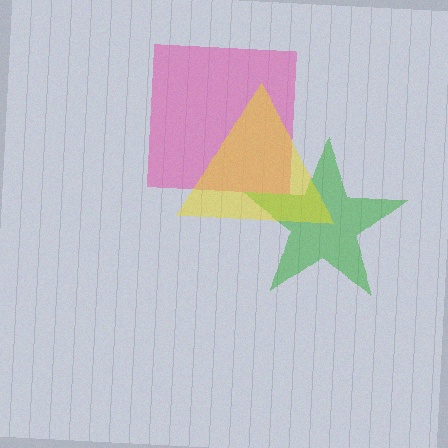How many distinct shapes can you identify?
There are 3 distinct shapes: a pink square, a green star, a yellow triangle.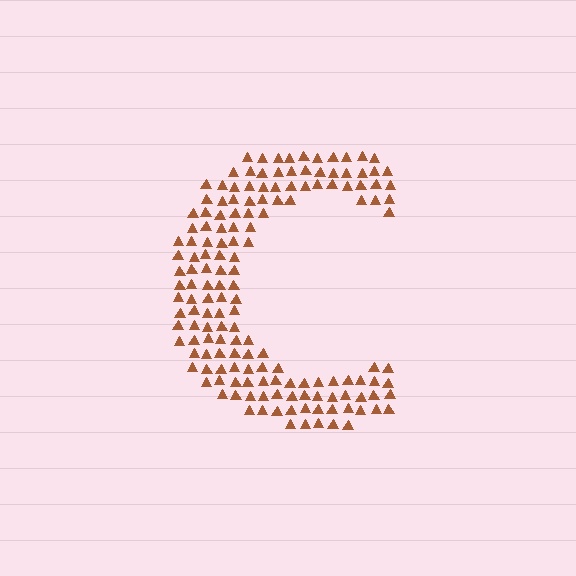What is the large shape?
The large shape is the letter C.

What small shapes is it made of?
It is made of small triangles.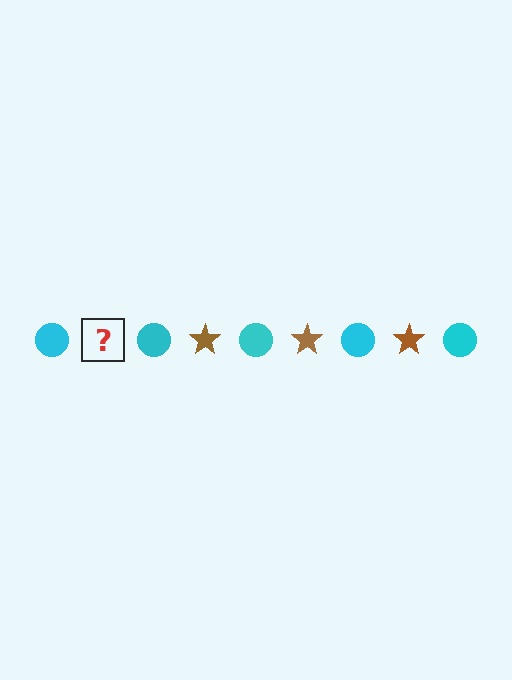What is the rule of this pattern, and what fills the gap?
The rule is that the pattern alternates between cyan circle and brown star. The gap should be filled with a brown star.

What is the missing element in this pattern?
The missing element is a brown star.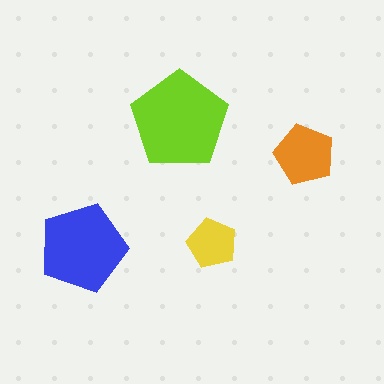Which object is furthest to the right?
The orange pentagon is rightmost.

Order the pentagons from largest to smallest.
the lime one, the blue one, the orange one, the yellow one.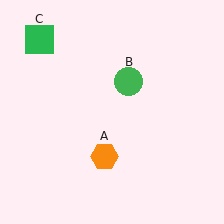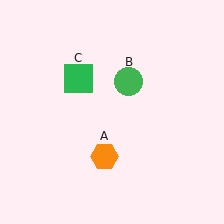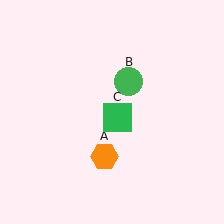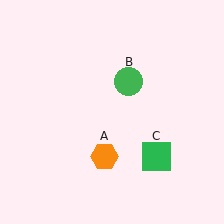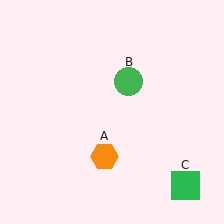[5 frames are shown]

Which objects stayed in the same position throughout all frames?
Orange hexagon (object A) and green circle (object B) remained stationary.